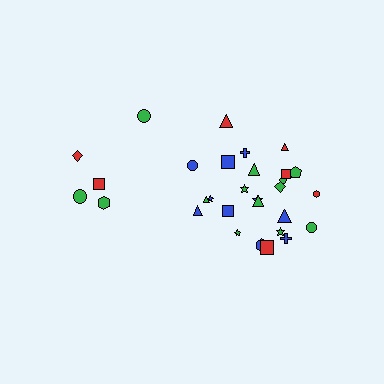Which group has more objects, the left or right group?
The right group.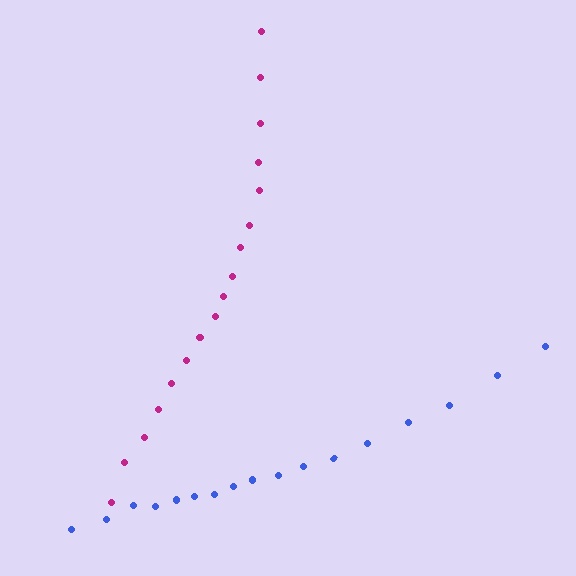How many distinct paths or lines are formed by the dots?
There are 2 distinct paths.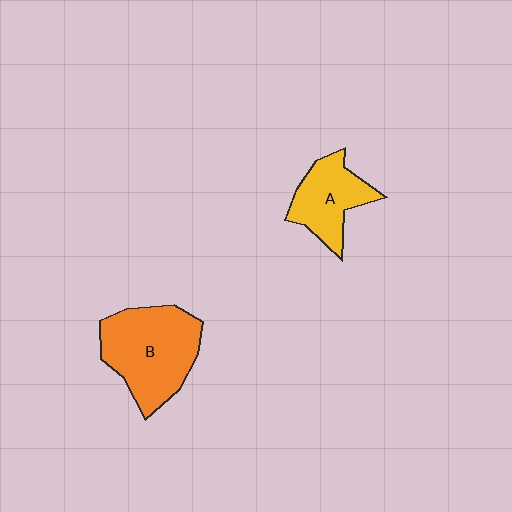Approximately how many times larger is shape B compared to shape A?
Approximately 1.6 times.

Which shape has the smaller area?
Shape A (yellow).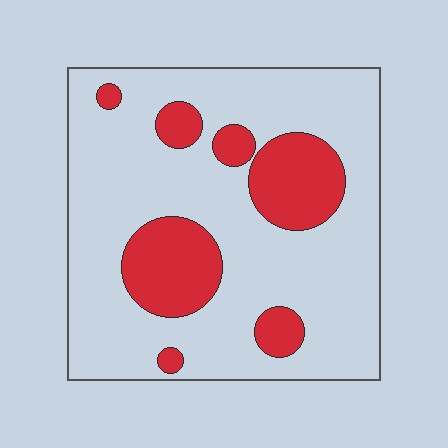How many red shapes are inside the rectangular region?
7.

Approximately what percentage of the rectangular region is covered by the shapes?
Approximately 25%.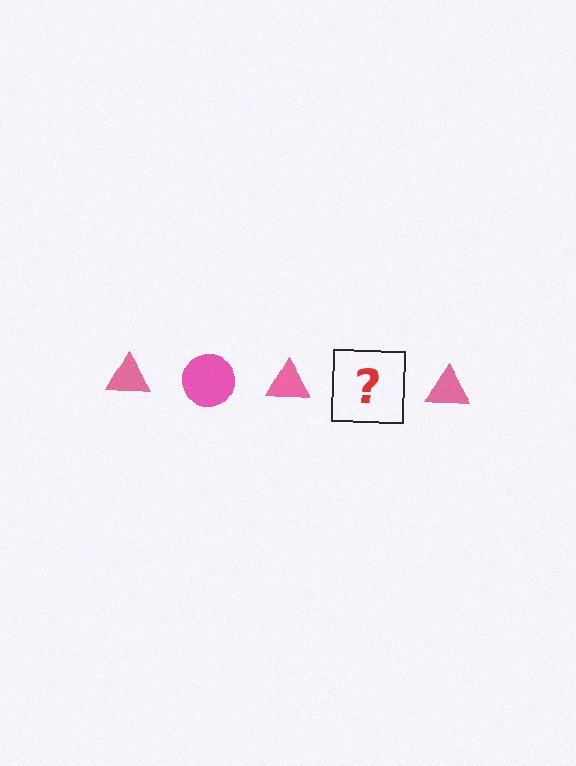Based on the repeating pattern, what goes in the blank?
The blank should be a pink circle.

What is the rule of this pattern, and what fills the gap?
The rule is that the pattern cycles through triangle, circle shapes in pink. The gap should be filled with a pink circle.